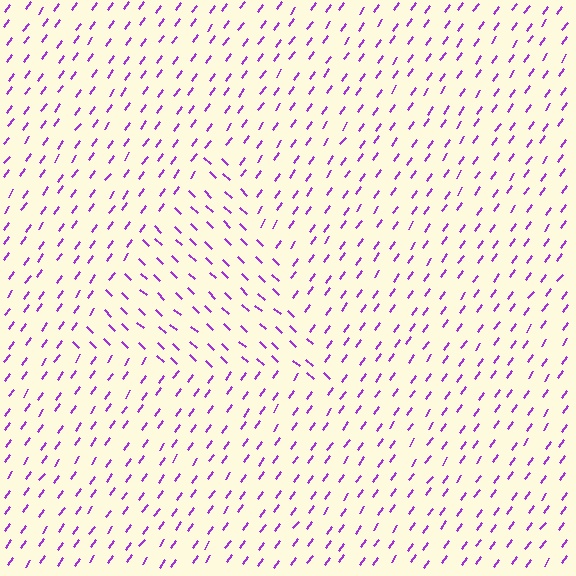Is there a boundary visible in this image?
Yes, there is a texture boundary formed by a change in line orientation.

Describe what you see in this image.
The image is filled with small purple line segments. A triangle region in the image has lines oriented differently from the surrounding lines, creating a visible texture boundary.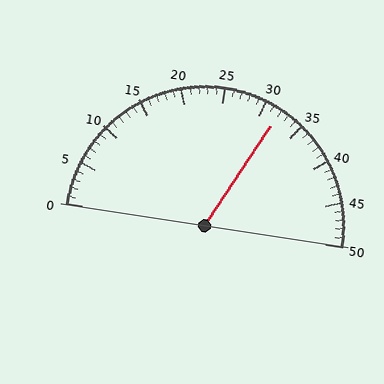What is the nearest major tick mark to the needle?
The nearest major tick mark is 30.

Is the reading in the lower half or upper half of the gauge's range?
The reading is in the upper half of the range (0 to 50).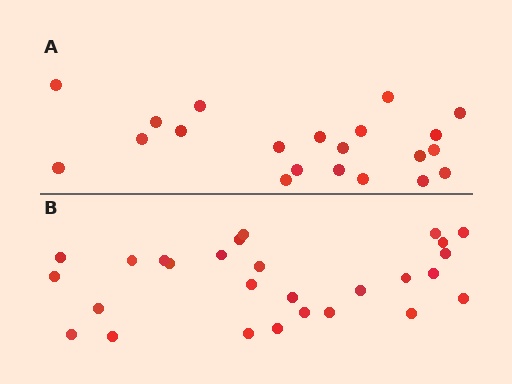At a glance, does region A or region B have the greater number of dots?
Region B (the bottom region) has more dots.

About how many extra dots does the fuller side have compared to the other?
Region B has about 6 more dots than region A.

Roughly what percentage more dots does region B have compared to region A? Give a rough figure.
About 30% more.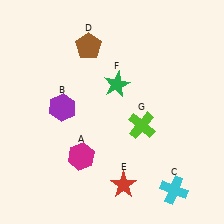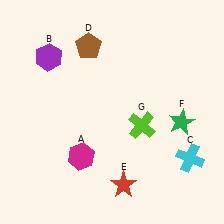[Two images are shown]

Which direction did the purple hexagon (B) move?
The purple hexagon (B) moved up.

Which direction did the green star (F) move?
The green star (F) moved right.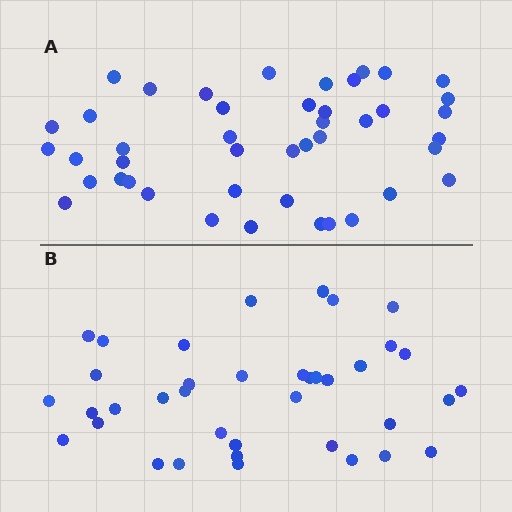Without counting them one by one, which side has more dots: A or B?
Region A (the top region) has more dots.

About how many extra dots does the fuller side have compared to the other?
Region A has about 6 more dots than region B.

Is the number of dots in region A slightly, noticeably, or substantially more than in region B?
Region A has only slightly more — the two regions are fairly close. The ratio is roughly 1.2 to 1.